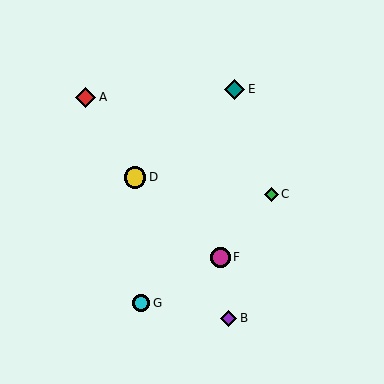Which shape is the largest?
The yellow circle (labeled D) is the largest.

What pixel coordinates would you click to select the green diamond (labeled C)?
Click at (271, 194) to select the green diamond C.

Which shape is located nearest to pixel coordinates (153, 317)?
The cyan circle (labeled G) at (141, 303) is nearest to that location.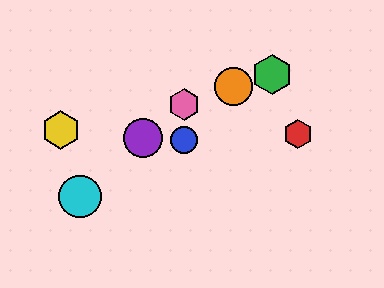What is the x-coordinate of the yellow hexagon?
The yellow hexagon is at x≈61.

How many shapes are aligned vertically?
2 shapes (the blue circle, the pink hexagon) are aligned vertically.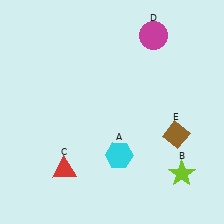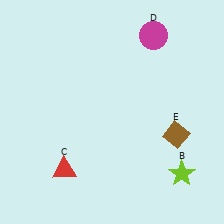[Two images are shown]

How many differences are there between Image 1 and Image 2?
There is 1 difference between the two images.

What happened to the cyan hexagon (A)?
The cyan hexagon (A) was removed in Image 2. It was in the bottom-right area of Image 1.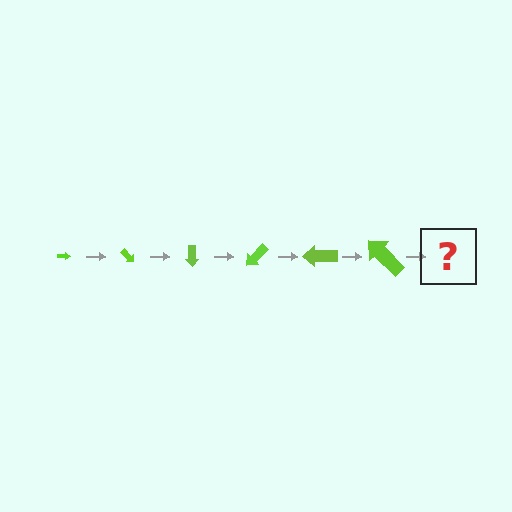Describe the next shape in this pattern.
It should be an arrow, larger than the previous one and rotated 270 degrees from the start.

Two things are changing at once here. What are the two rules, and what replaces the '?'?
The two rules are that the arrow grows larger each step and it rotates 45 degrees each step. The '?' should be an arrow, larger than the previous one and rotated 270 degrees from the start.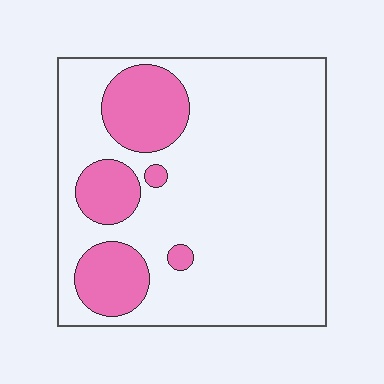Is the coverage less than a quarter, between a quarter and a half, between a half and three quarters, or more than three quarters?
Less than a quarter.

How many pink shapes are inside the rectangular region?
5.